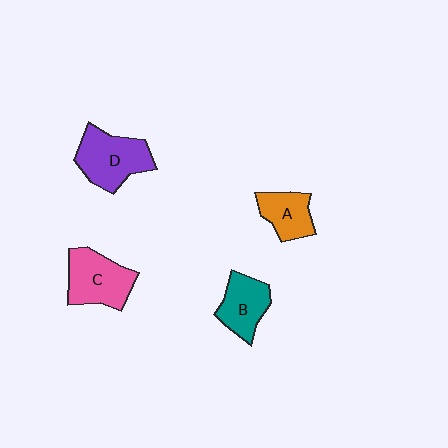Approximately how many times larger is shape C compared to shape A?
Approximately 1.5 times.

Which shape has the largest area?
Shape D (purple).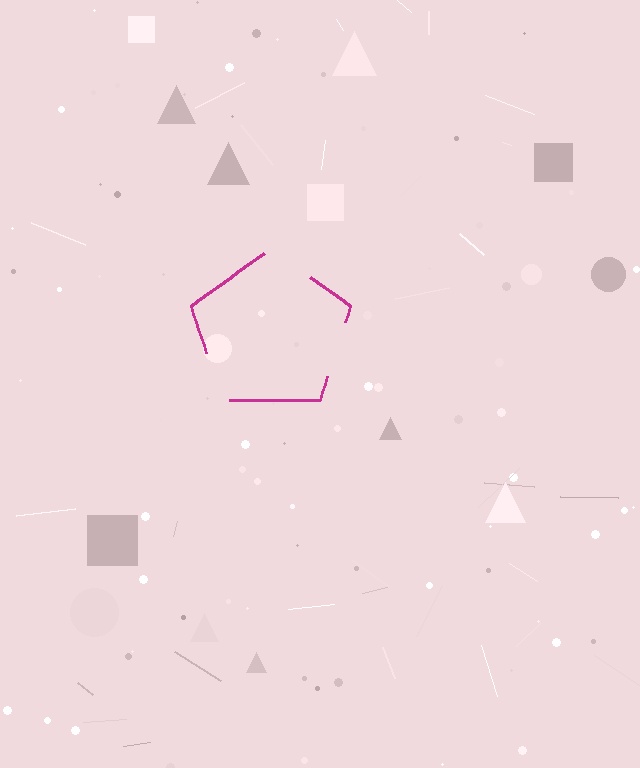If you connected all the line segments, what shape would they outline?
They would outline a pentagon.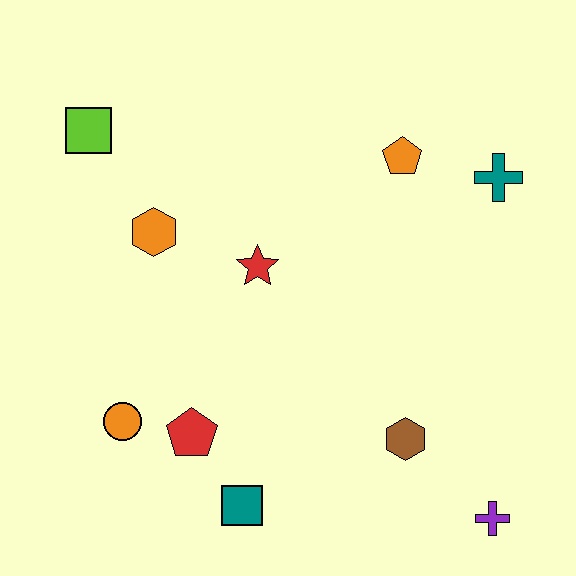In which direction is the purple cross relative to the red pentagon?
The purple cross is to the right of the red pentagon.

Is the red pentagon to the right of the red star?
No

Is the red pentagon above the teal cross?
No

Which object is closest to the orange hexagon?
The red star is closest to the orange hexagon.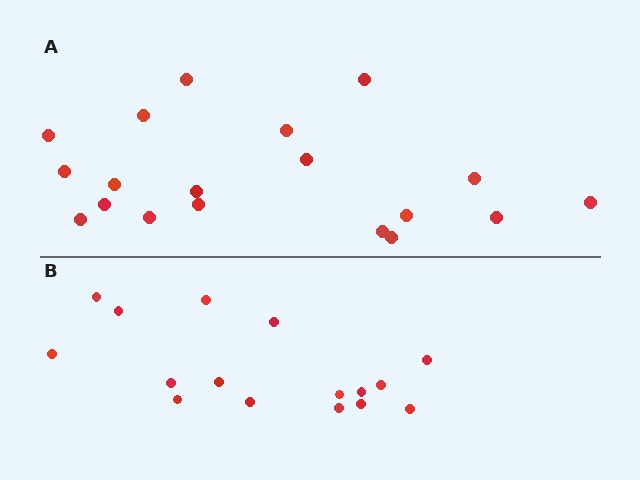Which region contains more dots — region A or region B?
Region A (the top region) has more dots.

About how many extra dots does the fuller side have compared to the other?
Region A has just a few more — roughly 2 or 3 more dots than region B.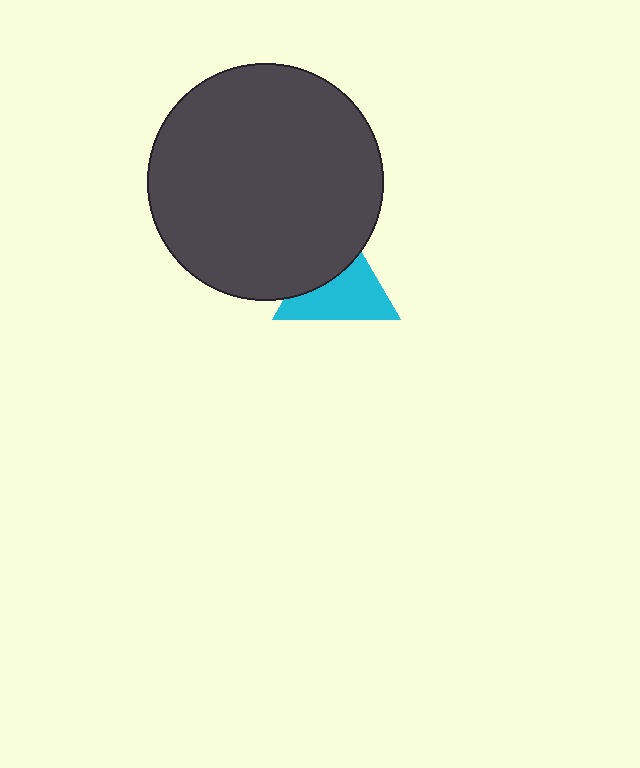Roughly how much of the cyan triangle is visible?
About half of it is visible (roughly 60%).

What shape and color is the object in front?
The object in front is a dark gray circle.